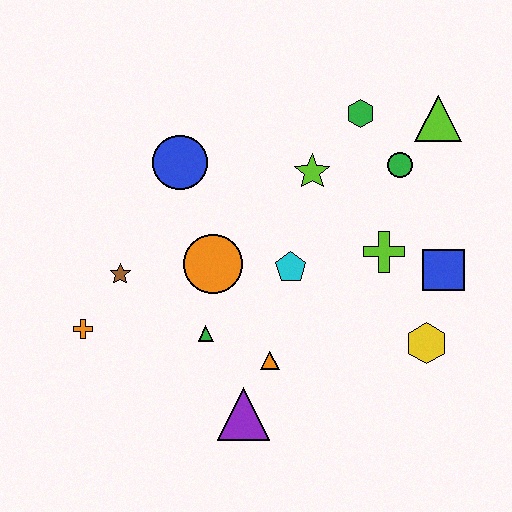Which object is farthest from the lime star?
The orange cross is farthest from the lime star.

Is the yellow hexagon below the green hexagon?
Yes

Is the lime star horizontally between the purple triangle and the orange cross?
No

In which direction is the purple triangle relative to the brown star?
The purple triangle is below the brown star.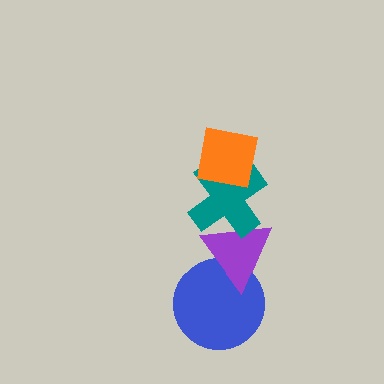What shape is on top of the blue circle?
The purple triangle is on top of the blue circle.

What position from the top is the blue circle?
The blue circle is 4th from the top.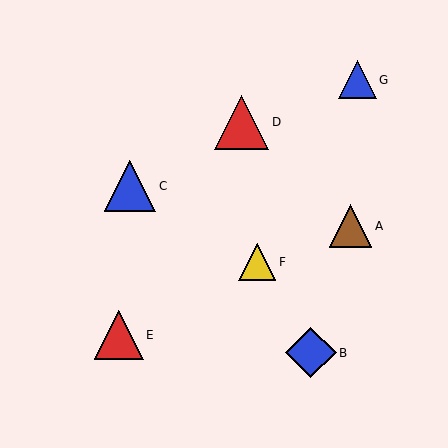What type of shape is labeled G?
Shape G is a blue triangle.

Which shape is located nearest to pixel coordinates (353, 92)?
The blue triangle (labeled G) at (357, 80) is nearest to that location.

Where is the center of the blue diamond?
The center of the blue diamond is at (311, 353).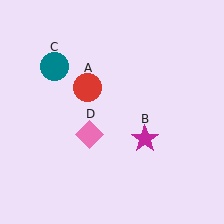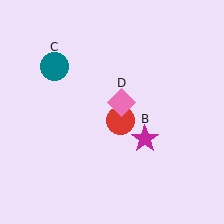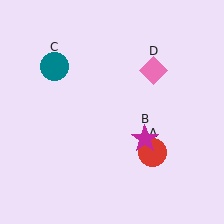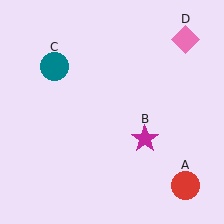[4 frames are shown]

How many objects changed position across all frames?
2 objects changed position: red circle (object A), pink diamond (object D).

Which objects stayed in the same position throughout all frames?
Magenta star (object B) and teal circle (object C) remained stationary.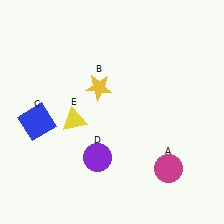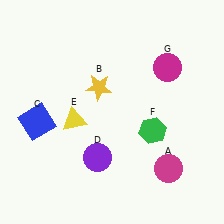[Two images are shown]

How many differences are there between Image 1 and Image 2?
There are 2 differences between the two images.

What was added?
A green hexagon (F), a magenta circle (G) were added in Image 2.